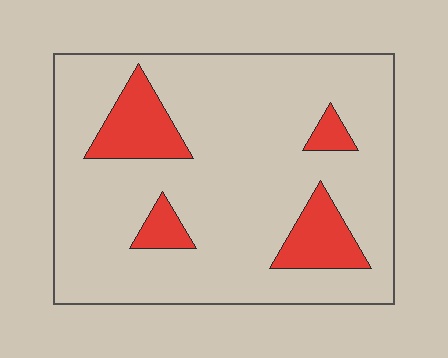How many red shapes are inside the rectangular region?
4.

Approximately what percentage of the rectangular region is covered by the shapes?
Approximately 15%.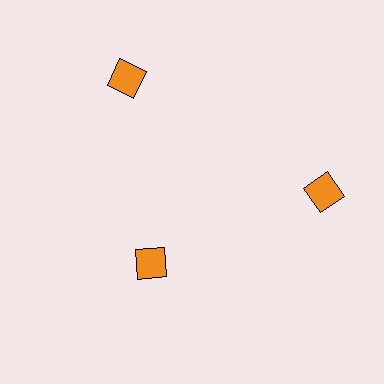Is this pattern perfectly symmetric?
No. The 3 orange squares are arranged in a ring, but one element near the 7 o'clock position is pulled inward toward the center, breaking the 3-fold rotational symmetry.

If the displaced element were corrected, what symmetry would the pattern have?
It would have 3-fold rotational symmetry — the pattern would map onto itself every 120 degrees.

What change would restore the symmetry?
The symmetry would be restored by moving it outward, back onto the ring so that all 3 squares sit at equal angles and equal distance from the center.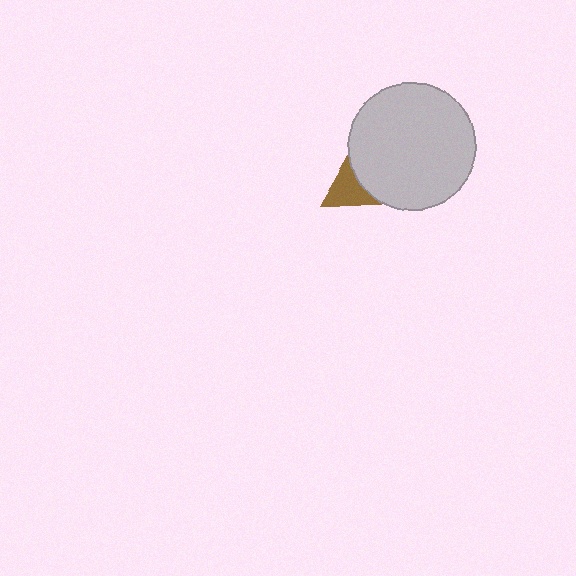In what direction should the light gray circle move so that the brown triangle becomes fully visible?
The light gray circle should move right. That is the shortest direction to clear the overlap and leave the brown triangle fully visible.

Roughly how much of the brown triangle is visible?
A small part of it is visible (roughly 35%).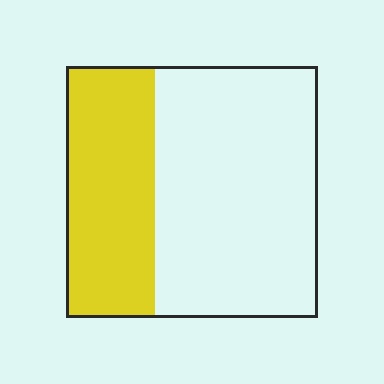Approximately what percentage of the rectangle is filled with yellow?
Approximately 35%.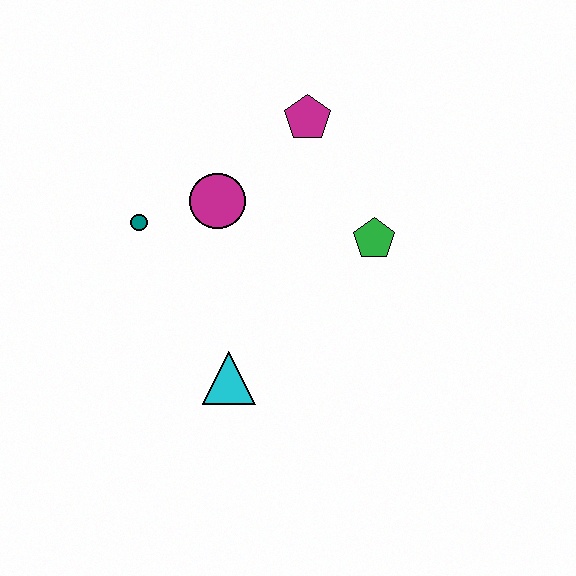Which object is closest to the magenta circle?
The teal circle is closest to the magenta circle.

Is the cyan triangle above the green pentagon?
No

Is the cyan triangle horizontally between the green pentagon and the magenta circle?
Yes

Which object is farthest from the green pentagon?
The teal circle is farthest from the green pentagon.